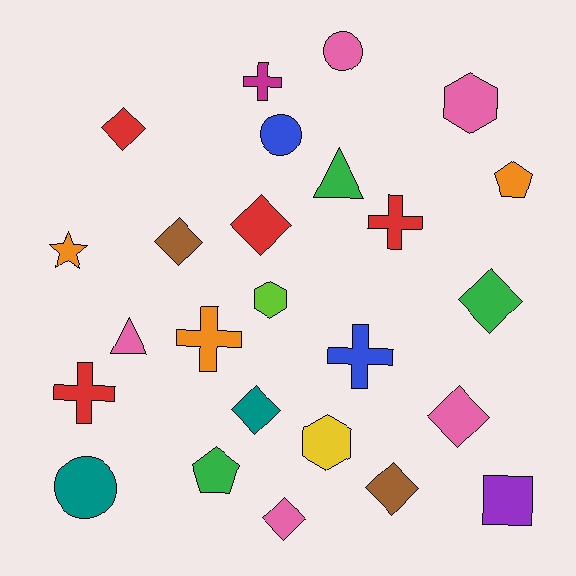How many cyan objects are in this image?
There are no cyan objects.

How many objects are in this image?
There are 25 objects.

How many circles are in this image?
There are 3 circles.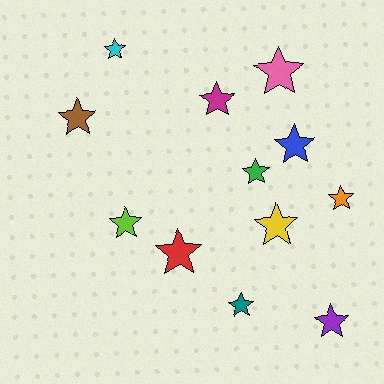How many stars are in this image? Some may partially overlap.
There are 12 stars.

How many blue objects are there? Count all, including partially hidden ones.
There is 1 blue object.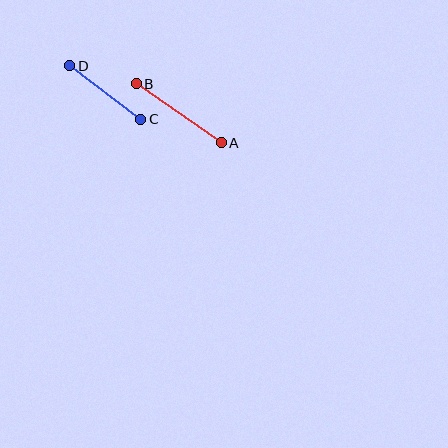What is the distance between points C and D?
The distance is approximately 89 pixels.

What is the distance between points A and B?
The distance is approximately 104 pixels.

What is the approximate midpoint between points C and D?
The midpoint is at approximately (105, 93) pixels.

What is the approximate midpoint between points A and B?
The midpoint is at approximately (179, 113) pixels.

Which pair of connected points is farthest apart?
Points A and B are farthest apart.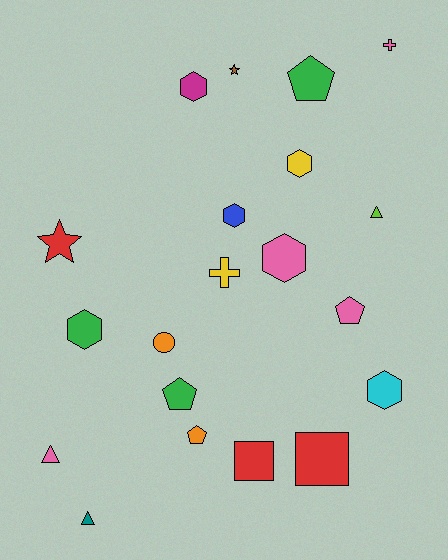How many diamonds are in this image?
There are no diamonds.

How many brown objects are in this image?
There is 1 brown object.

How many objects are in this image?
There are 20 objects.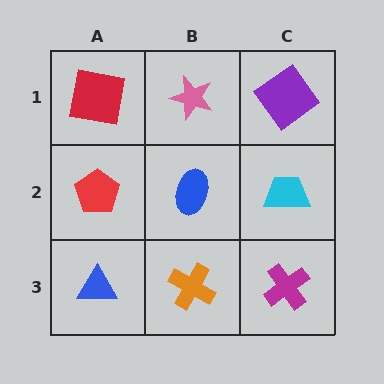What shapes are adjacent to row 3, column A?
A red pentagon (row 2, column A), an orange cross (row 3, column B).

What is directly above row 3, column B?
A blue ellipse.